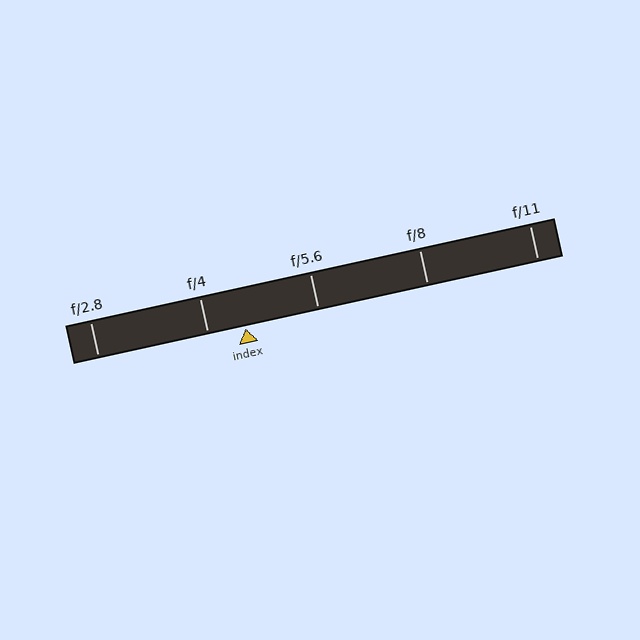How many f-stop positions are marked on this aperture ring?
There are 5 f-stop positions marked.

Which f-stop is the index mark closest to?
The index mark is closest to f/4.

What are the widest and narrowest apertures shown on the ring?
The widest aperture shown is f/2.8 and the narrowest is f/11.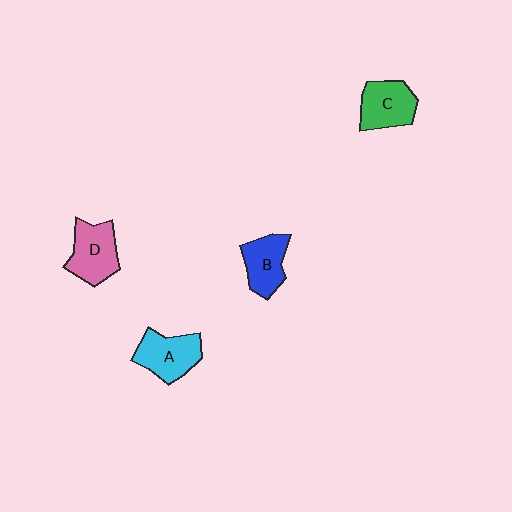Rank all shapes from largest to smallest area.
From largest to smallest: A (cyan), D (pink), C (green), B (blue).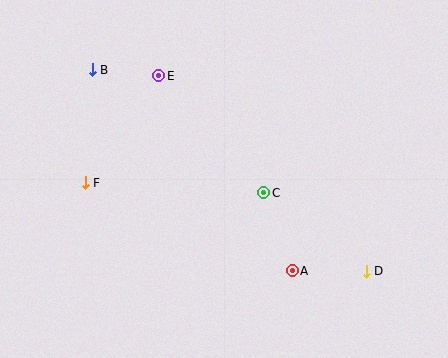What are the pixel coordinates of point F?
Point F is at (85, 183).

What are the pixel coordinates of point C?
Point C is at (264, 193).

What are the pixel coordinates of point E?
Point E is at (159, 76).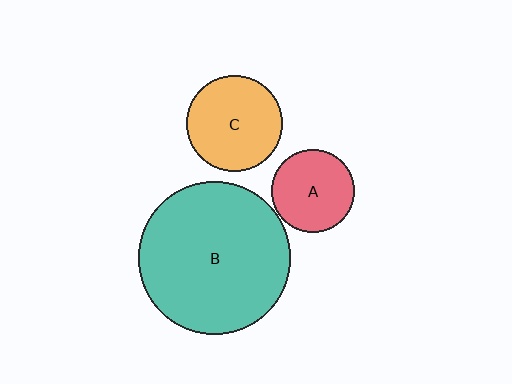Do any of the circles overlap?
No, none of the circles overlap.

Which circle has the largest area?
Circle B (teal).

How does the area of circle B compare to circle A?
Approximately 3.4 times.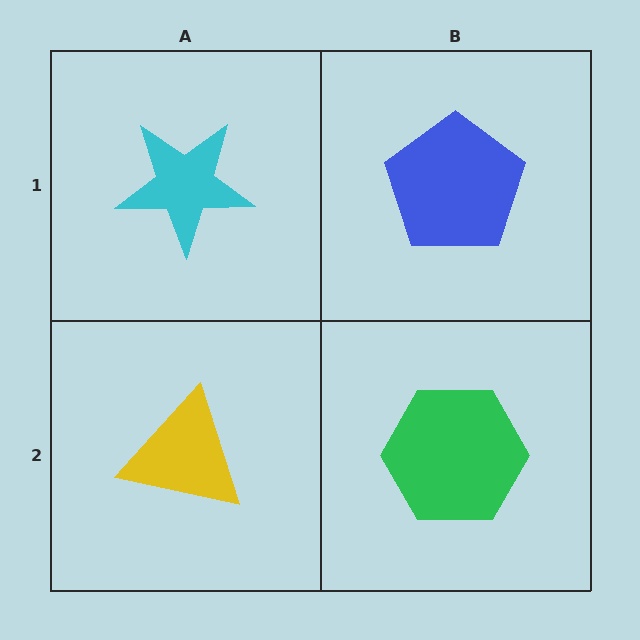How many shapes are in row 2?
2 shapes.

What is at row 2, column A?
A yellow triangle.